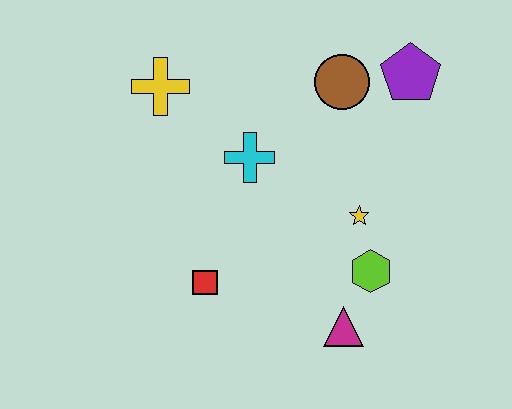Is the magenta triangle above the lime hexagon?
No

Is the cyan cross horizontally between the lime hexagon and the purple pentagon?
No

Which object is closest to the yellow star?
The lime hexagon is closest to the yellow star.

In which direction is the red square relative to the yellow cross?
The red square is below the yellow cross.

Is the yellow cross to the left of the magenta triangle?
Yes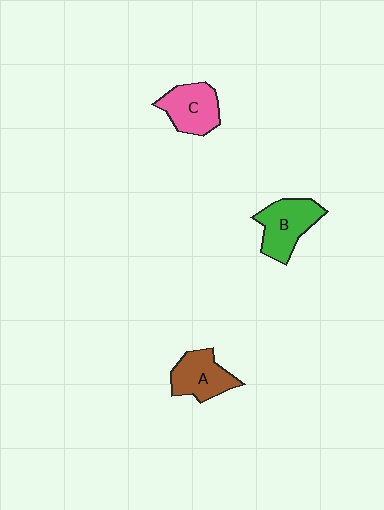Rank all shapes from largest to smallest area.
From largest to smallest: B (green), C (pink), A (brown).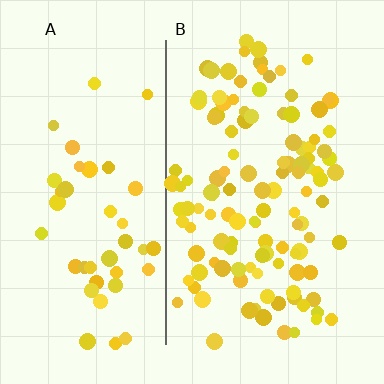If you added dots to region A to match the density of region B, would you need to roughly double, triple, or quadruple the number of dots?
Approximately triple.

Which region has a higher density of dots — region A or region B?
B (the right).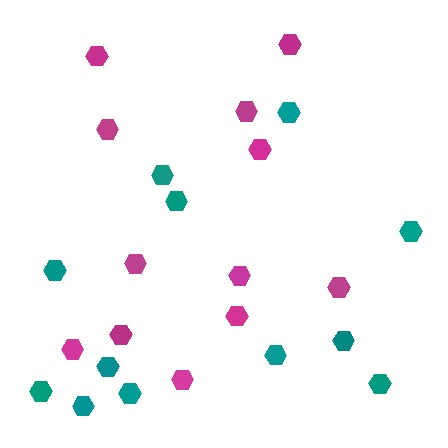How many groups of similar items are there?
There are 2 groups: one group of teal hexagons (12) and one group of magenta hexagons (12).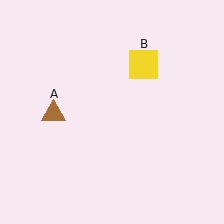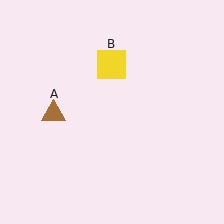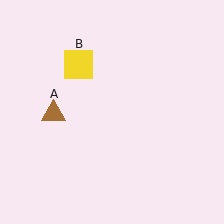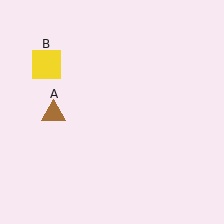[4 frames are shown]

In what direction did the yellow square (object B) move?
The yellow square (object B) moved left.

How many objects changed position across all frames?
1 object changed position: yellow square (object B).